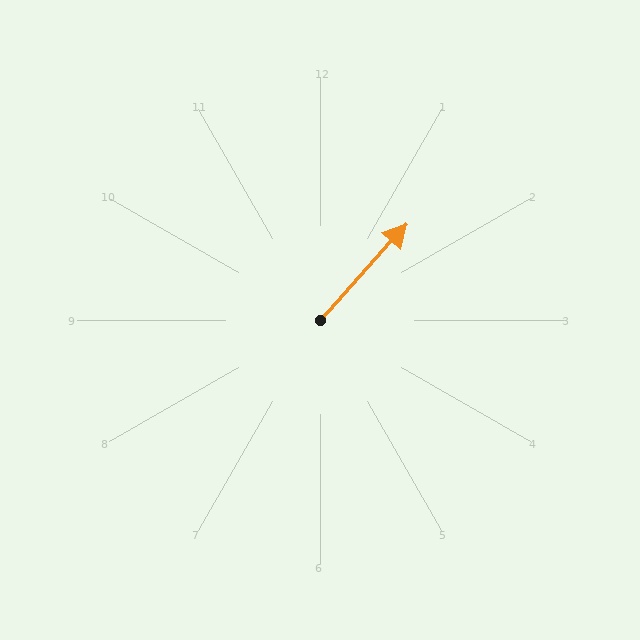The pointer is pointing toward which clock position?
Roughly 1 o'clock.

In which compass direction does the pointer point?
Northeast.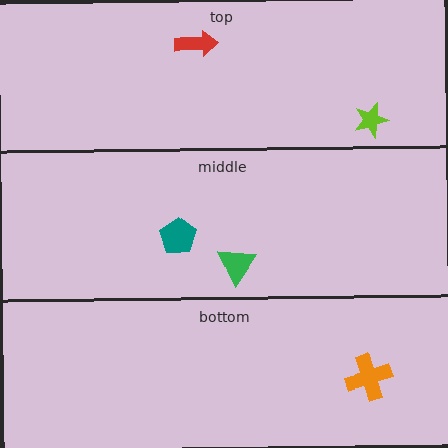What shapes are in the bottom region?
The orange cross.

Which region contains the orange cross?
The bottom region.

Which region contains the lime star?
The top region.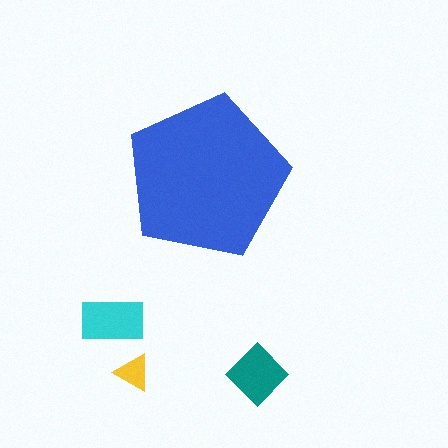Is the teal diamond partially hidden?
No, the teal diamond is fully visible.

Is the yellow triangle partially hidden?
No, the yellow triangle is fully visible.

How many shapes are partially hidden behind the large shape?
0 shapes are partially hidden.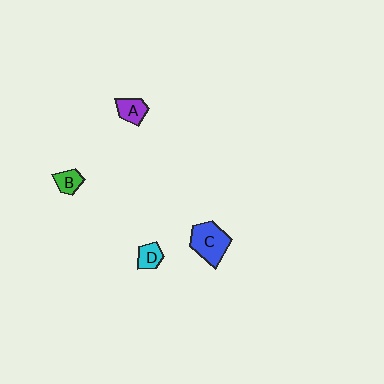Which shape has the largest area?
Shape C (blue).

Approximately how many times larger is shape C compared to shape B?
Approximately 2.3 times.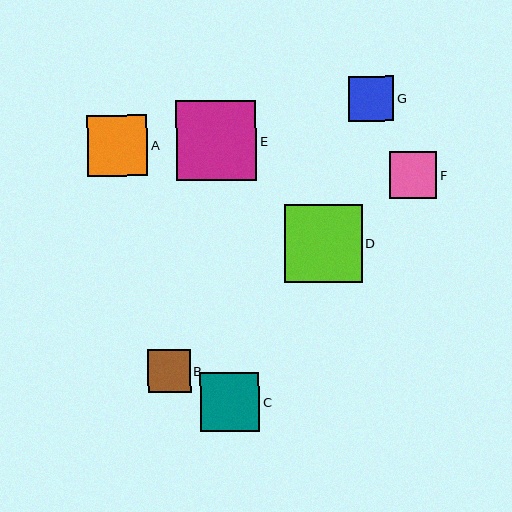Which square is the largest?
Square E is the largest with a size of approximately 80 pixels.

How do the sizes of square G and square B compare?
Square G and square B are approximately the same size.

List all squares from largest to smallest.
From largest to smallest: E, D, A, C, F, G, B.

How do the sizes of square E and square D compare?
Square E and square D are approximately the same size.